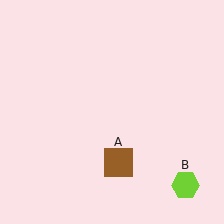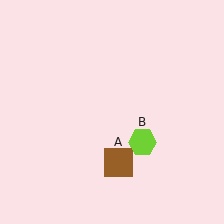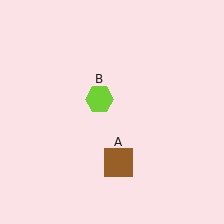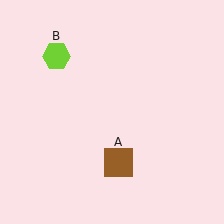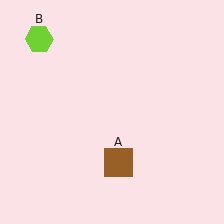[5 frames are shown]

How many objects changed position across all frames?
1 object changed position: lime hexagon (object B).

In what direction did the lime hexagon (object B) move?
The lime hexagon (object B) moved up and to the left.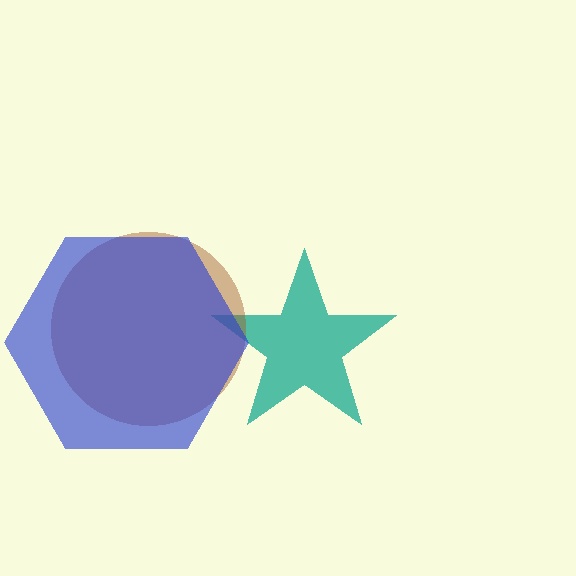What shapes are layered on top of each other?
The layered shapes are: a teal star, a brown circle, a blue hexagon.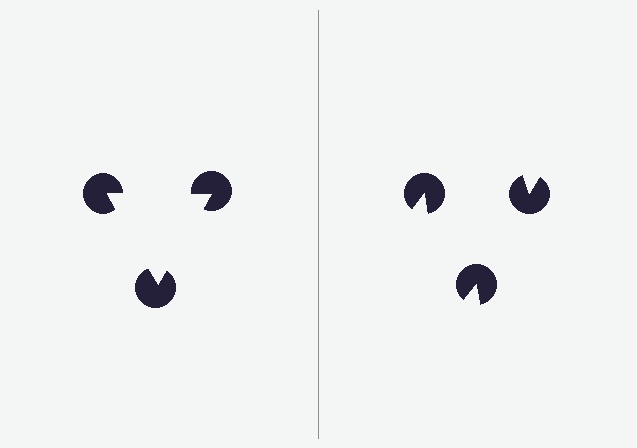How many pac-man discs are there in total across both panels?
6 — 3 on each side.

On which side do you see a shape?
An illusory triangle appears on the left side. On the right side the wedge cuts are rotated, so no coherent shape forms.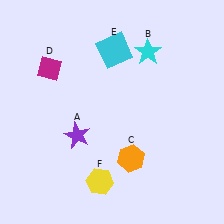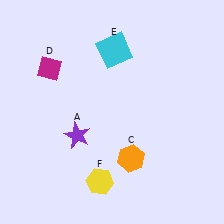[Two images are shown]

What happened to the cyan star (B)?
The cyan star (B) was removed in Image 2. It was in the top-right area of Image 1.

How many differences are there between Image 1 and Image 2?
There is 1 difference between the two images.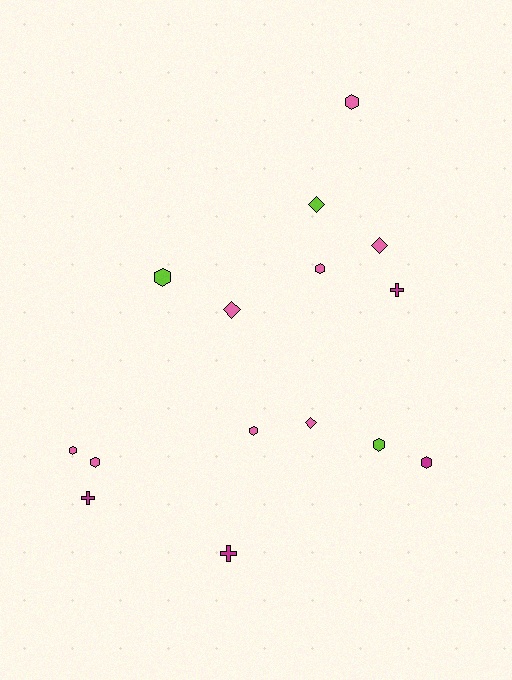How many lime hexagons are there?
There are 2 lime hexagons.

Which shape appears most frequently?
Hexagon, with 8 objects.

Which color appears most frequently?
Pink, with 8 objects.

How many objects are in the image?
There are 15 objects.